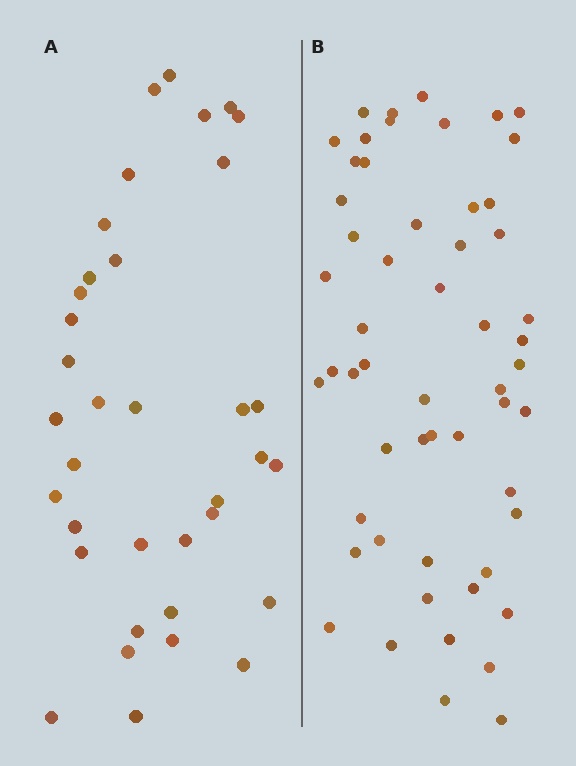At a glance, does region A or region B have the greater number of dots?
Region B (the right region) has more dots.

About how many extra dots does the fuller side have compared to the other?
Region B has approximately 20 more dots than region A.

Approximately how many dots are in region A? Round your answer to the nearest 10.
About 40 dots. (The exact count is 36, which rounds to 40.)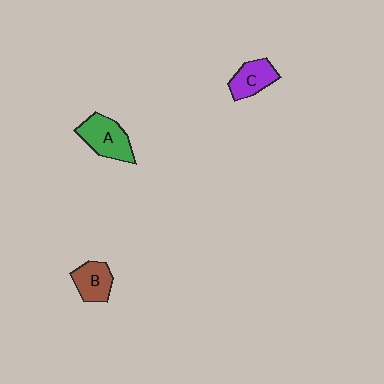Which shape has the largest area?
Shape A (green).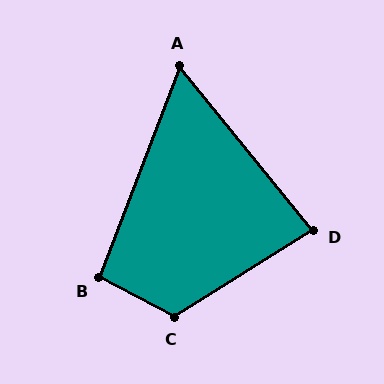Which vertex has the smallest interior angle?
A, at approximately 60 degrees.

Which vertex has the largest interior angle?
C, at approximately 120 degrees.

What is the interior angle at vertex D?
Approximately 83 degrees (acute).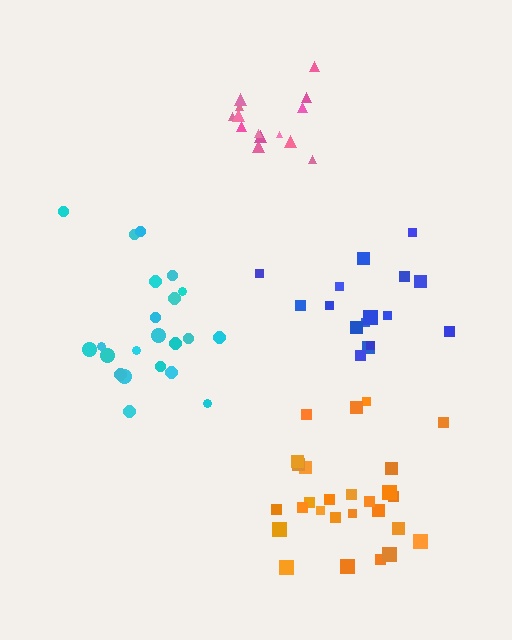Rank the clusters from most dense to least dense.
orange, pink, blue, cyan.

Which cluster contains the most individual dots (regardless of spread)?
Orange (27).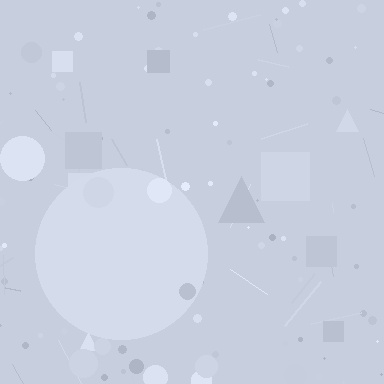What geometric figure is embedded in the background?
A circle is embedded in the background.